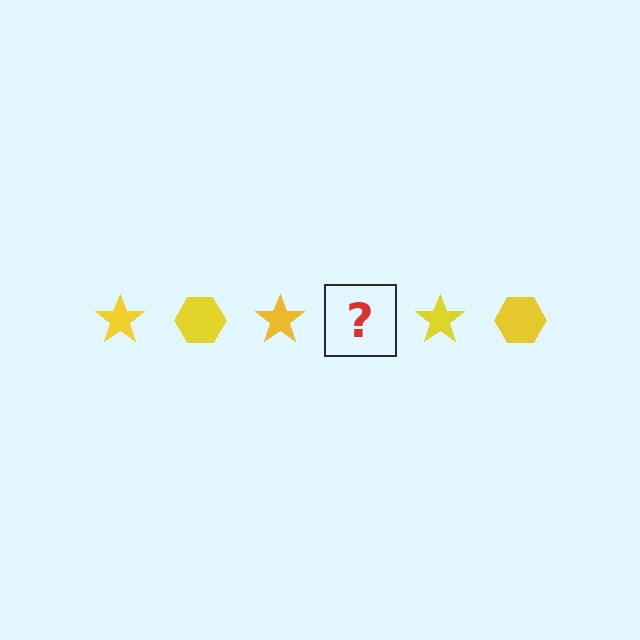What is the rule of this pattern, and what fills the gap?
The rule is that the pattern cycles through star, hexagon shapes in yellow. The gap should be filled with a yellow hexagon.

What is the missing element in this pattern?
The missing element is a yellow hexagon.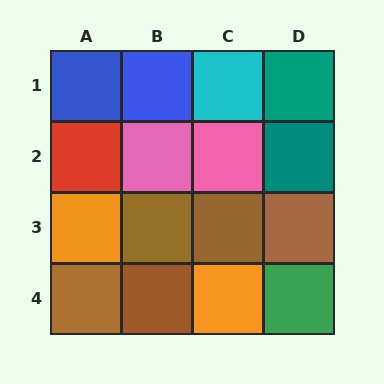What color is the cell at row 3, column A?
Orange.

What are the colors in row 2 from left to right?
Red, pink, pink, teal.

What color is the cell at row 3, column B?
Brown.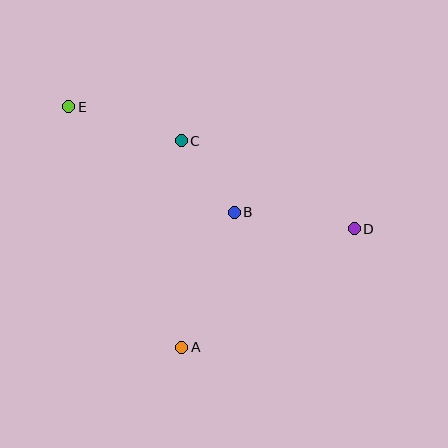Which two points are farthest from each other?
Points D and E are farthest from each other.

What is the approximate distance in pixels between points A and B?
The distance between A and B is approximately 145 pixels.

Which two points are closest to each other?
Points B and C are closest to each other.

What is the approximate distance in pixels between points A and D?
The distance between A and D is approximately 210 pixels.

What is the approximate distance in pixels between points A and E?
The distance between A and E is approximately 266 pixels.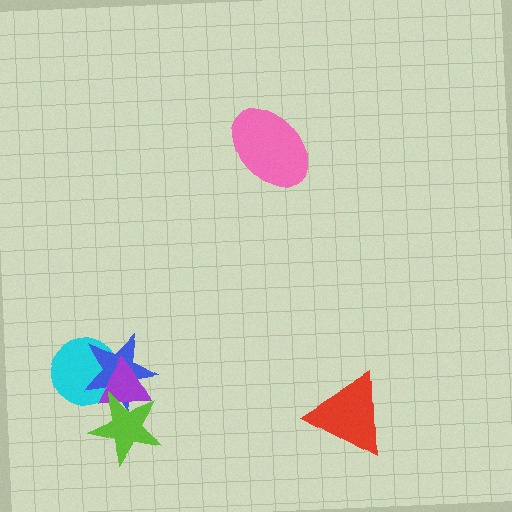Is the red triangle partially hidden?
No, no other shape covers it.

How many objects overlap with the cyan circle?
2 objects overlap with the cyan circle.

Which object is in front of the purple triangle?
The lime star is in front of the purple triangle.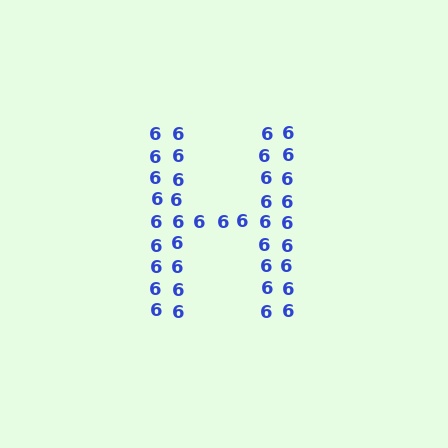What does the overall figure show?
The overall figure shows the letter H.